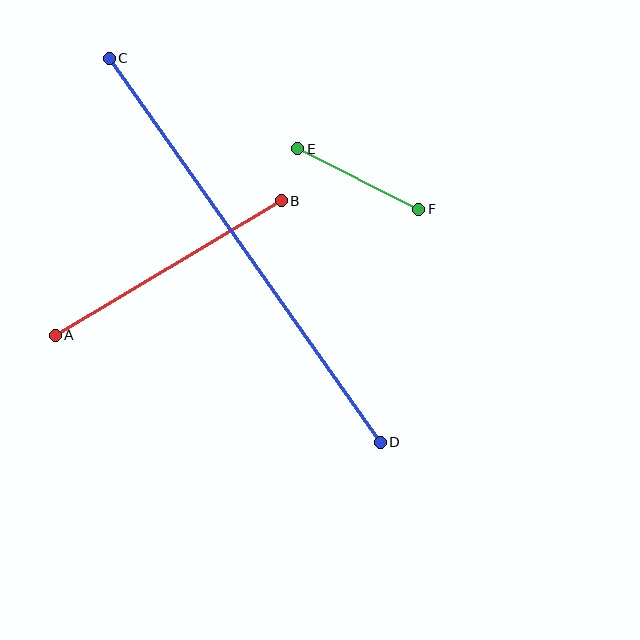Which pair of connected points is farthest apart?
Points C and D are farthest apart.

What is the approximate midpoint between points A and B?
The midpoint is at approximately (168, 268) pixels.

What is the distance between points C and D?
The distance is approximately 470 pixels.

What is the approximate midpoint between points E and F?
The midpoint is at approximately (358, 179) pixels.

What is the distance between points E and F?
The distance is approximately 135 pixels.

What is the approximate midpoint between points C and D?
The midpoint is at approximately (245, 250) pixels.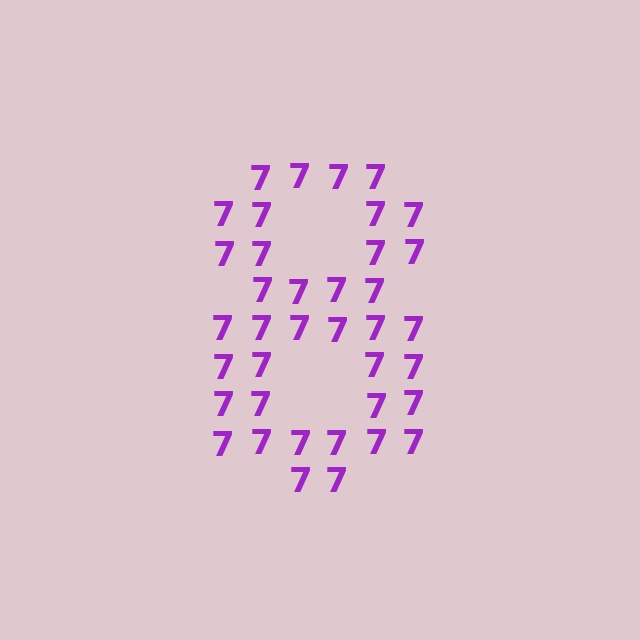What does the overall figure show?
The overall figure shows the digit 8.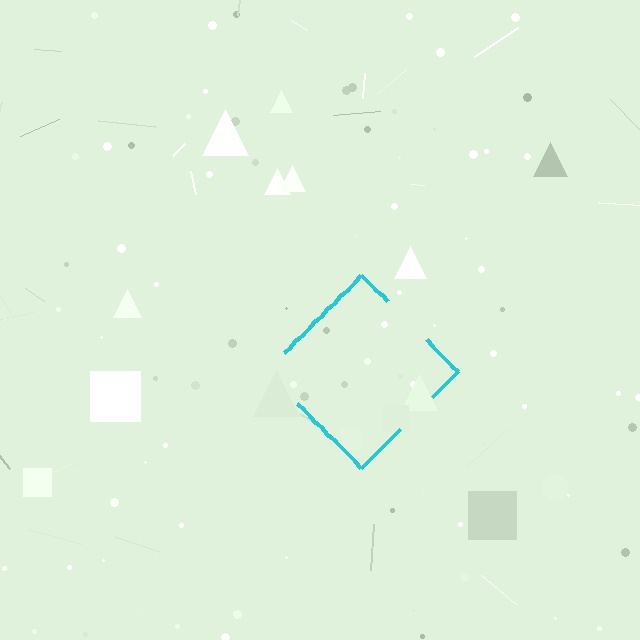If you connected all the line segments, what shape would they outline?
They would outline a diamond.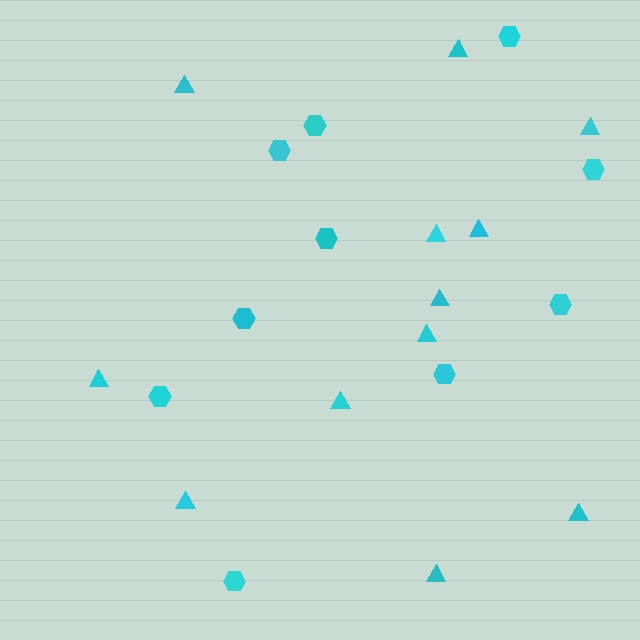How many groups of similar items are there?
There are 2 groups: one group of triangles (12) and one group of hexagons (10).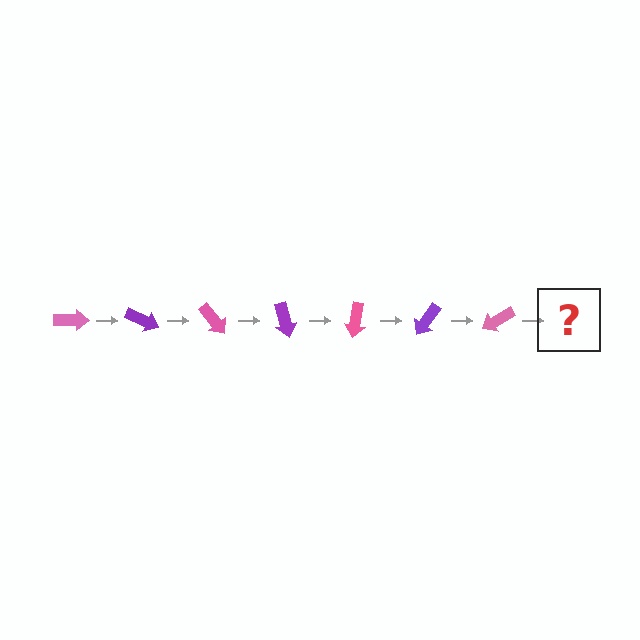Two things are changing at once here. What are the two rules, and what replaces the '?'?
The two rules are that it rotates 25 degrees each step and the color cycles through pink and purple. The '?' should be a purple arrow, rotated 175 degrees from the start.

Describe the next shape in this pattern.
It should be a purple arrow, rotated 175 degrees from the start.